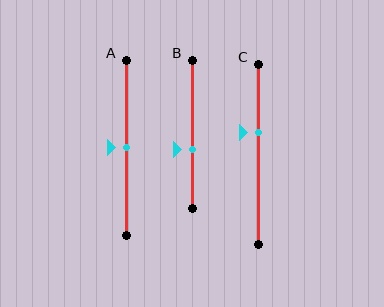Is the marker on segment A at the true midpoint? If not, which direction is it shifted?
Yes, the marker on segment A is at the true midpoint.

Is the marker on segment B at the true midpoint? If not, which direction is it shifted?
No, the marker on segment B is shifted downward by about 10% of the segment length.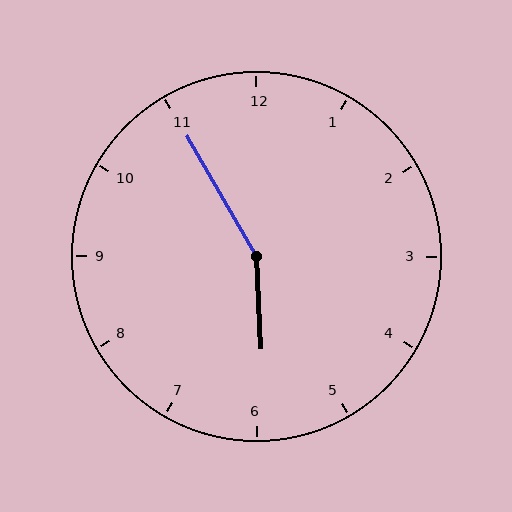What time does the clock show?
5:55.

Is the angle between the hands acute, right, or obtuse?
It is obtuse.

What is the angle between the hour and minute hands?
Approximately 152 degrees.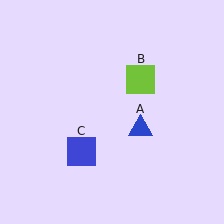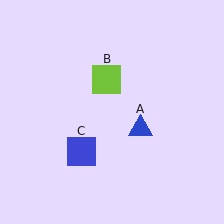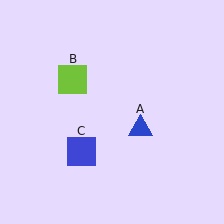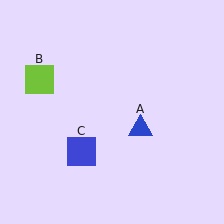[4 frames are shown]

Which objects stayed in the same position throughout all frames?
Blue triangle (object A) and blue square (object C) remained stationary.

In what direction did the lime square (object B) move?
The lime square (object B) moved left.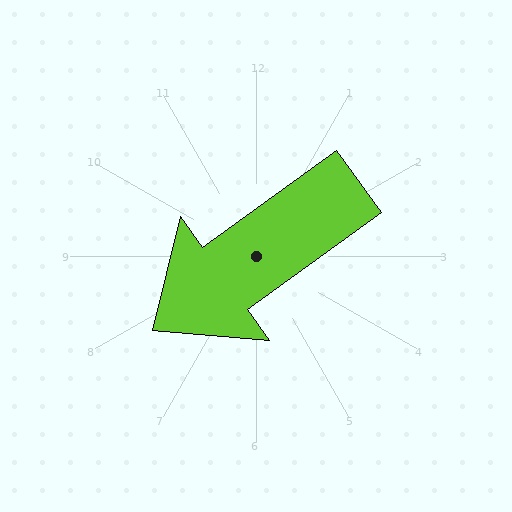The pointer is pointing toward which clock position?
Roughly 8 o'clock.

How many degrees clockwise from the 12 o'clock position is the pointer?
Approximately 234 degrees.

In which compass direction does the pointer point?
Southwest.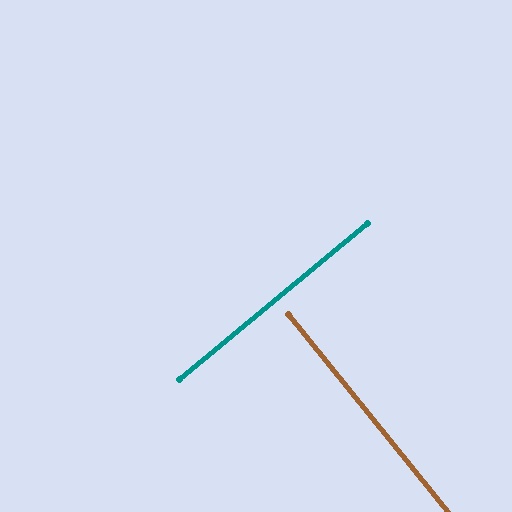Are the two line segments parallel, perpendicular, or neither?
Perpendicular — they meet at approximately 89°.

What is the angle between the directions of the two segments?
Approximately 89 degrees.